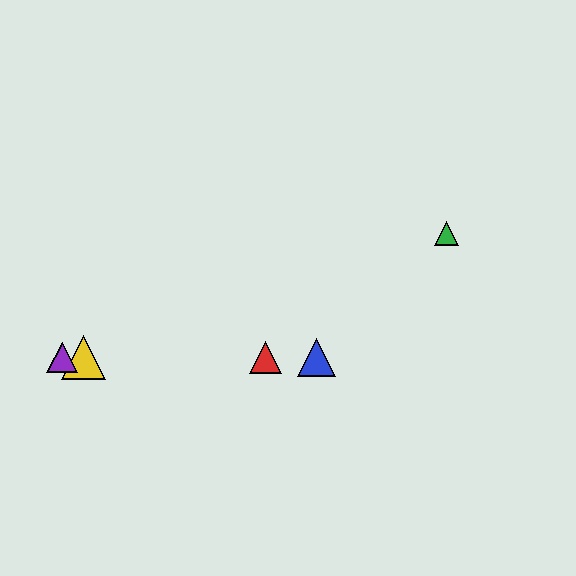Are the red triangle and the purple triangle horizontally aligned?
Yes, both are at y≈357.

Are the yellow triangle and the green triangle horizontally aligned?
No, the yellow triangle is at y≈357 and the green triangle is at y≈234.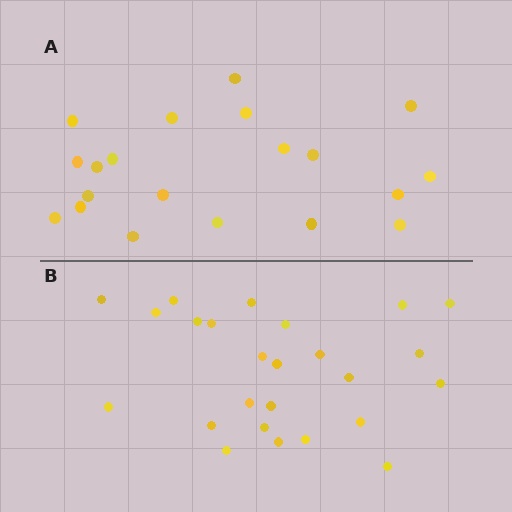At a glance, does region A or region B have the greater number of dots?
Region B (the bottom region) has more dots.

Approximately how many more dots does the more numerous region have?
Region B has about 5 more dots than region A.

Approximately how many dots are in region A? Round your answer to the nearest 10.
About 20 dots.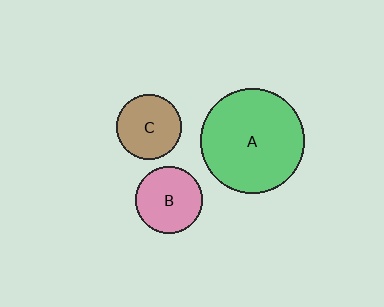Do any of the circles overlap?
No, none of the circles overlap.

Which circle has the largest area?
Circle A (green).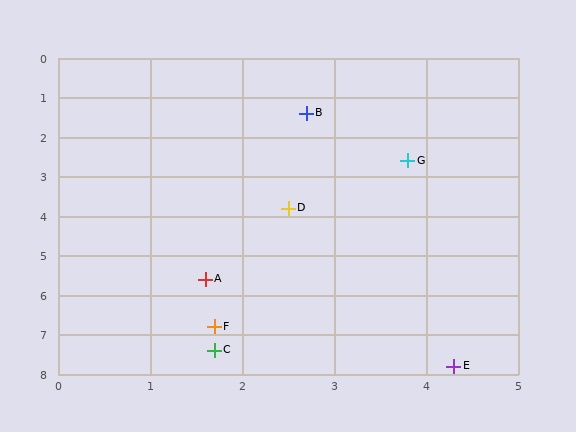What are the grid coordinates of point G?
Point G is at approximately (3.8, 2.6).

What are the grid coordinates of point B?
Point B is at approximately (2.7, 1.4).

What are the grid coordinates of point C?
Point C is at approximately (1.7, 7.4).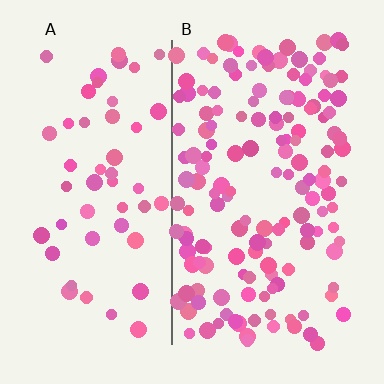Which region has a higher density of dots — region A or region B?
B (the right).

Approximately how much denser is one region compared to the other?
Approximately 2.9× — region B over region A.